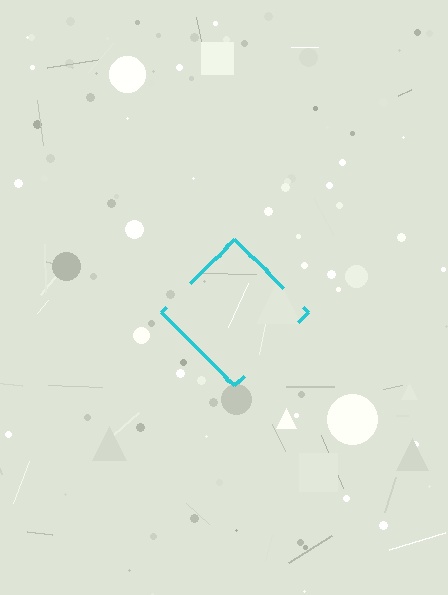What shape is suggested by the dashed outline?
The dashed outline suggests a diamond.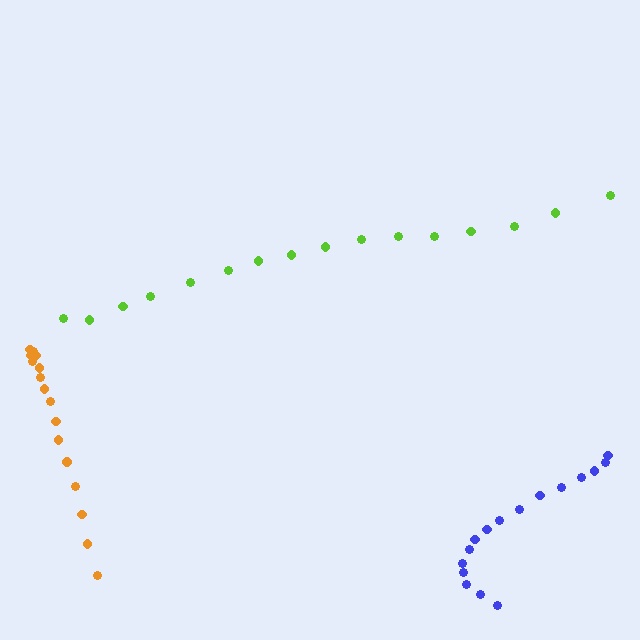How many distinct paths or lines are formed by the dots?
There are 3 distinct paths.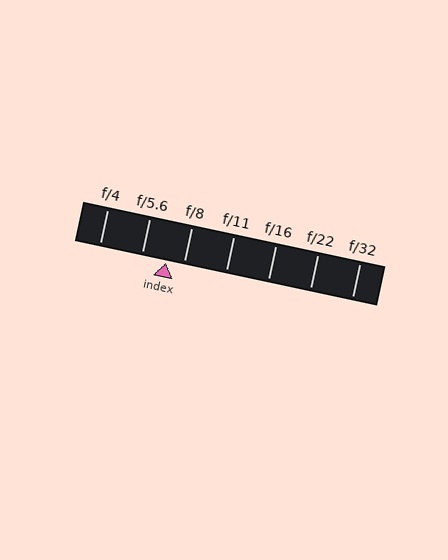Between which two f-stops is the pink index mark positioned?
The index mark is between f/5.6 and f/8.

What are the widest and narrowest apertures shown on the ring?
The widest aperture shown is f/4 and the narrowest is f/32.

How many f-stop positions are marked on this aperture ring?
There are 7 f-stop positions marked.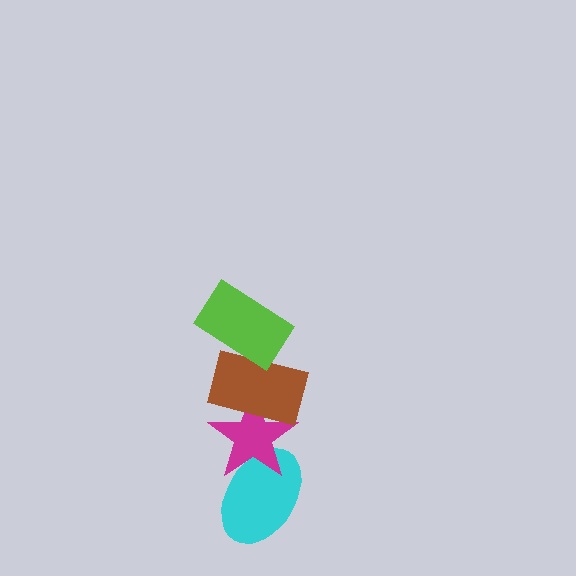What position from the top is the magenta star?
The magenta star is 3rd from the top.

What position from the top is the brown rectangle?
The brown rectangle is 2nd from the top.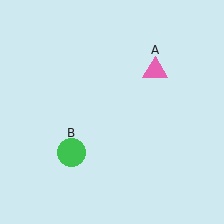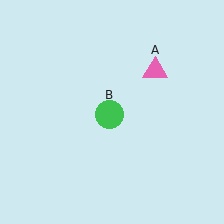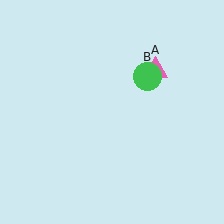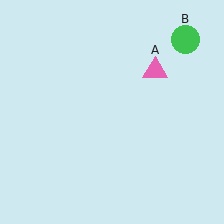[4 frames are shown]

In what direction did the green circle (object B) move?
The green circle (object B) moved up and to the right.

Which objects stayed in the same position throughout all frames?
Pink triangle (object A) remained stationary.